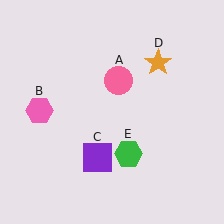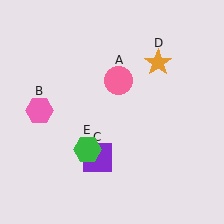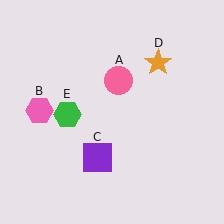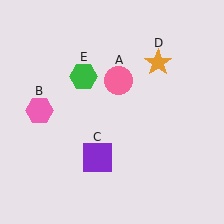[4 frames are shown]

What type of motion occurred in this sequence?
The green hexagon (object E) rotated clockwise around the center of the scene.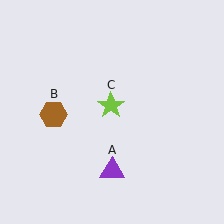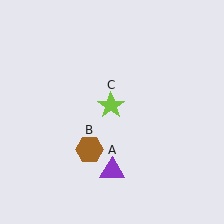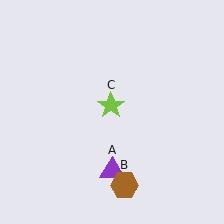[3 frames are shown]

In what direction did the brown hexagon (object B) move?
The brown hexagon (object B) moved down and to the right.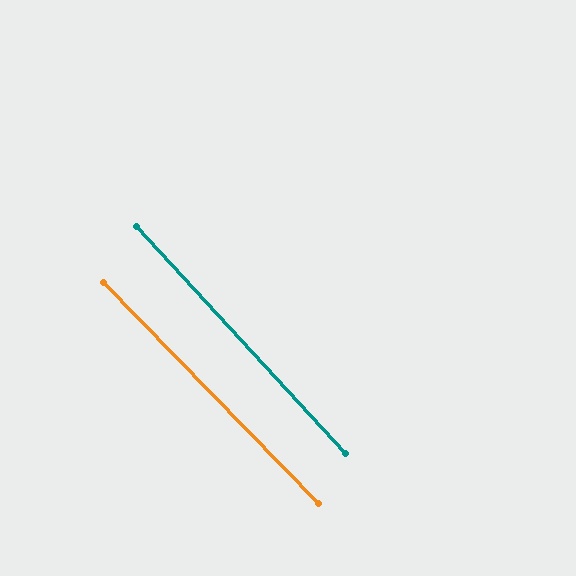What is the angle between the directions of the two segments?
Approximately 2 degrees.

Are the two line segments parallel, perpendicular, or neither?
Parallel — their directions differ by only 1.7°.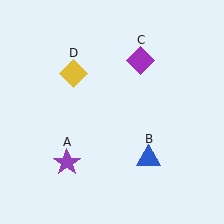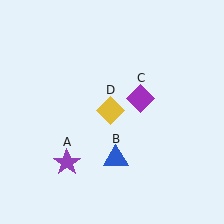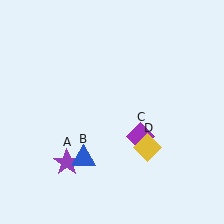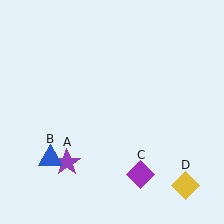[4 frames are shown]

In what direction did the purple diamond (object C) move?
The purple diamond (object C) moved down.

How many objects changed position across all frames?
3 objects changed position: blue triangle (object B), purple diamond (object C), yellow diamond (object D).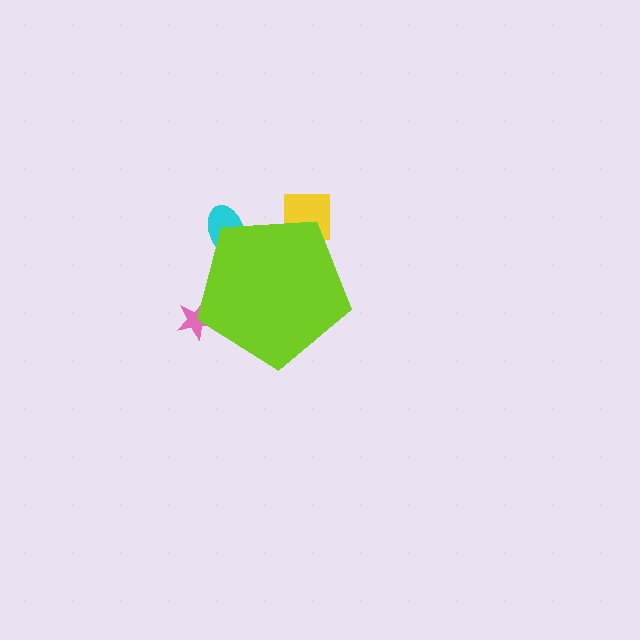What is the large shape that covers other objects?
A lime pentagon.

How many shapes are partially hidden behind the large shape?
3 shapes are partially hidden.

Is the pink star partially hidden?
Yes, the pink star is partially hidden behind the lime pentagon.